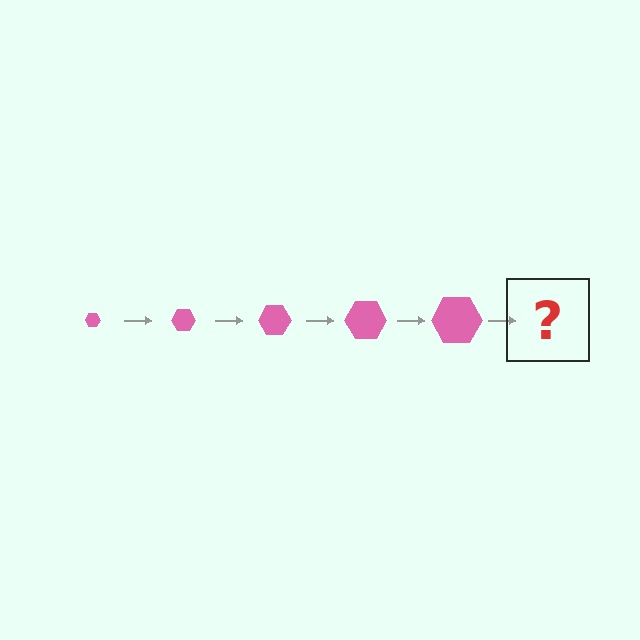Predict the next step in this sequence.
The next step is a pink hexagon, larger than the previous one.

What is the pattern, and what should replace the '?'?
The pattern is that the hexagon gets progressively larger each step. The '?' should be a pink hexagon, larger than the previous one.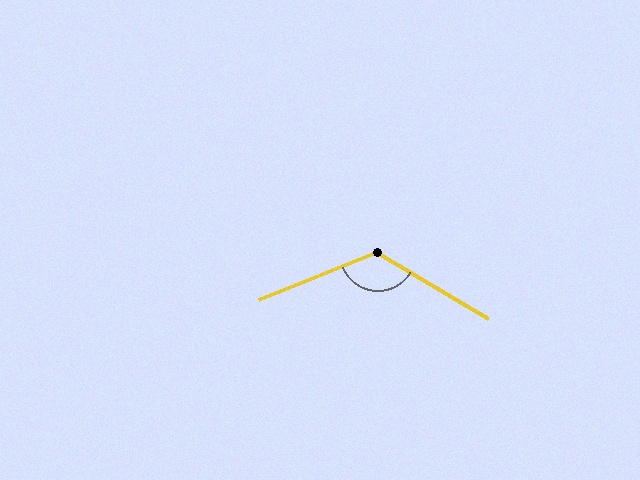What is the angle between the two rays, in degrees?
Approximately 127 degrees.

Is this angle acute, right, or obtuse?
It is obtuse.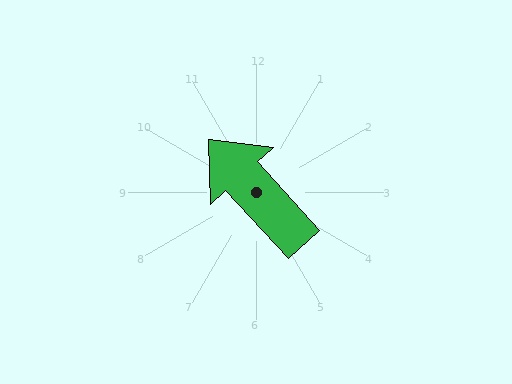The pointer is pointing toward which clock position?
Roughly 11 o'clock.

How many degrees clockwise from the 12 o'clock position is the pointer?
Approximately 318 degrees.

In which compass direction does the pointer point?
Northwest.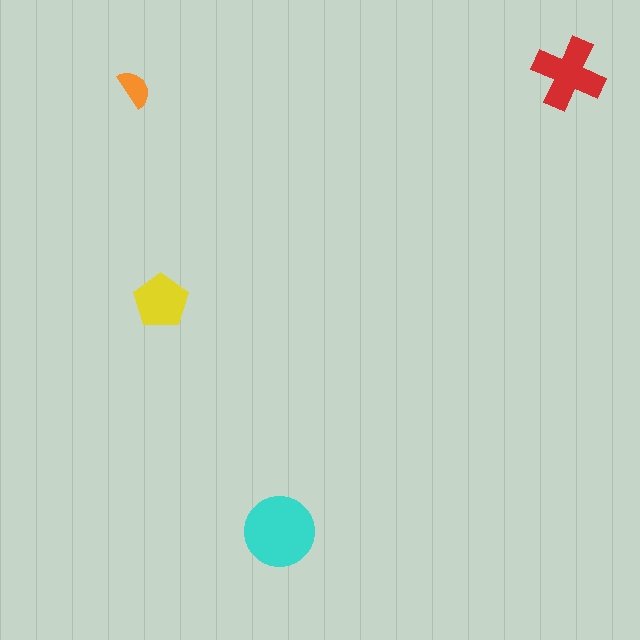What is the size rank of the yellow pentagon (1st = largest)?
3rd.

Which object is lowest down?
The cyan circle is bottommost.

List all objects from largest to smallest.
The cyan circle, the red cross, the yellow pentagon, the orange semicircle.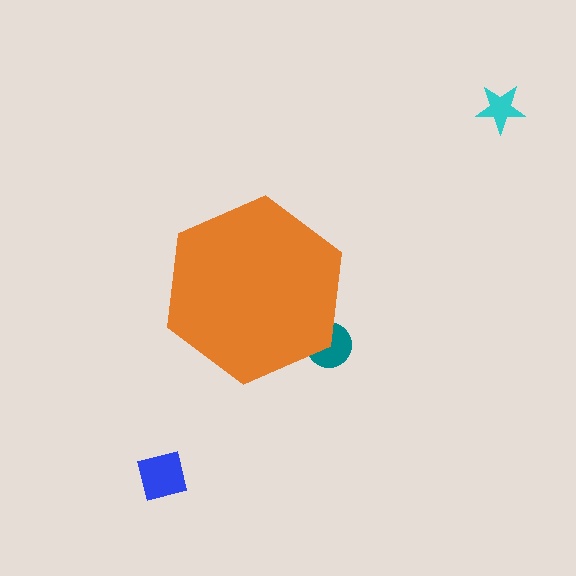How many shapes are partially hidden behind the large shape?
1 shape is partially hidden.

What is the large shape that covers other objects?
An orange hexagon.